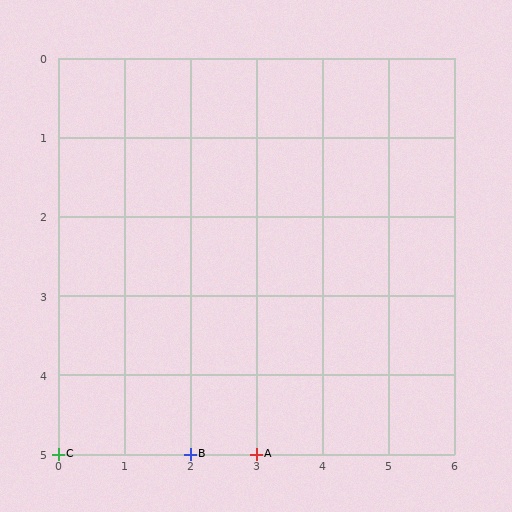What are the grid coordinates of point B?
Point B is at grid coordinates (2, 5).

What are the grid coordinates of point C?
Point C is at grid coordinates (0, 5).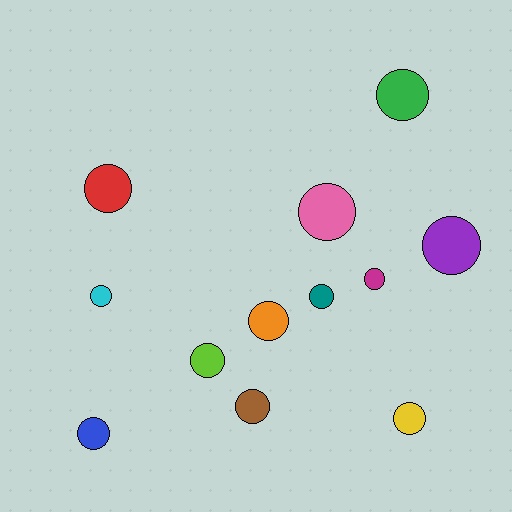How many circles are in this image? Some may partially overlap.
There are 12 circles.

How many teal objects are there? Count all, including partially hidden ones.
There is 1 teal object.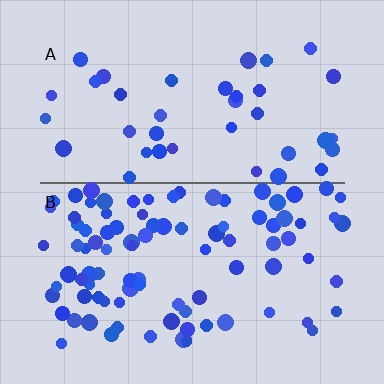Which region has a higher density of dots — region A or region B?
B (the bottom).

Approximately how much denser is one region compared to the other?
Approximately 2.4× — region B over region A.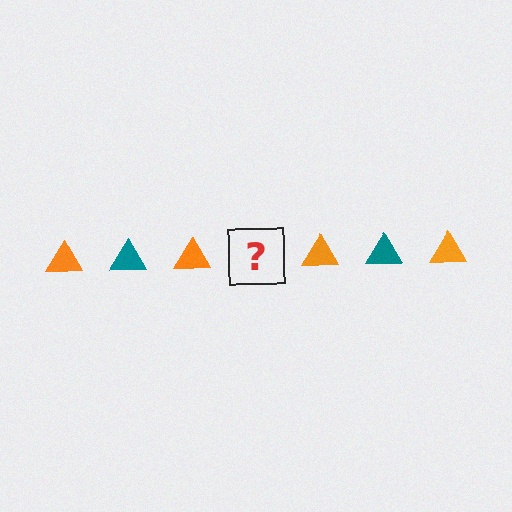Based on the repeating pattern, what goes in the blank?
The blank should be a teal triangle.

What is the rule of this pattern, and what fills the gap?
The rule is that the pattern cycles through orange, teal triangles. The gap should be filled with a teal triangle.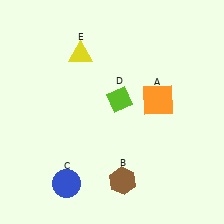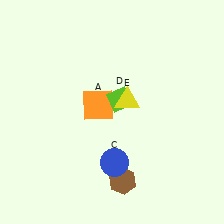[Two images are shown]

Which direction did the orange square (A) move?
The orange square (A) moved left.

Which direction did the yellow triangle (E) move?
The yellow triangle (E) moved right.